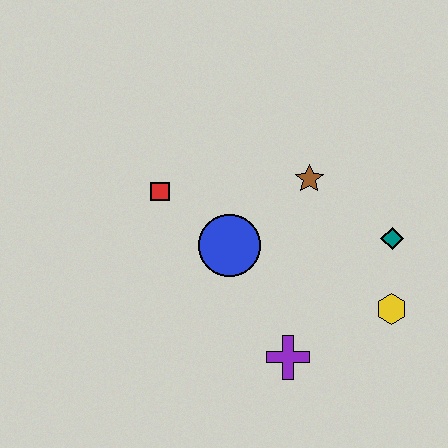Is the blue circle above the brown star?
No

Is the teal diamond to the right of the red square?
Yes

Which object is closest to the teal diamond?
The yellow hexagon is closest to the teal diamond.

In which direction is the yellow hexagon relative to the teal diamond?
The yellow hexagon is below the teal diamond.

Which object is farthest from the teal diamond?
The red square is farthest from the teal diamond.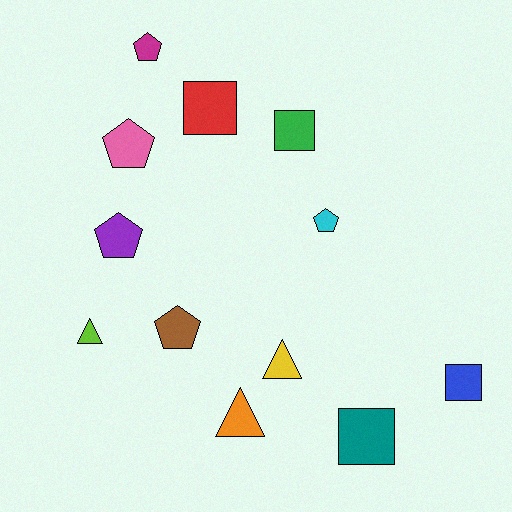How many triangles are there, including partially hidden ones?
There are 3 triangles.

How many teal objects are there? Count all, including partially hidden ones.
There is 1 teal object.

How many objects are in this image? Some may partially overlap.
There are 12 objects.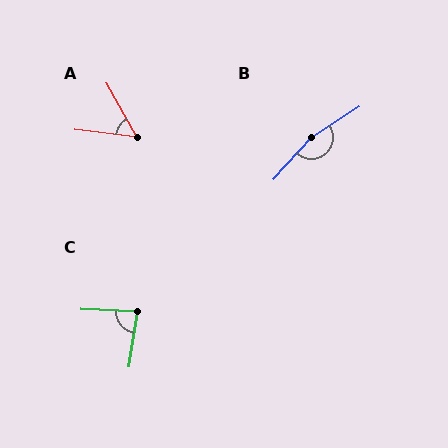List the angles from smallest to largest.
A (54°), C (83°), B (166°).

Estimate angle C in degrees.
Approximately 83 degrees.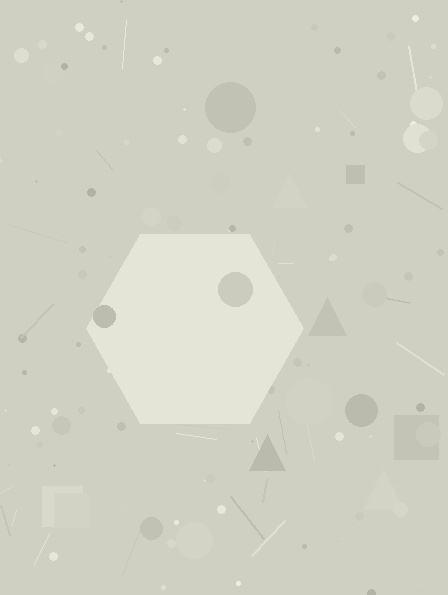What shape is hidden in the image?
A hexagon is hidden in the image.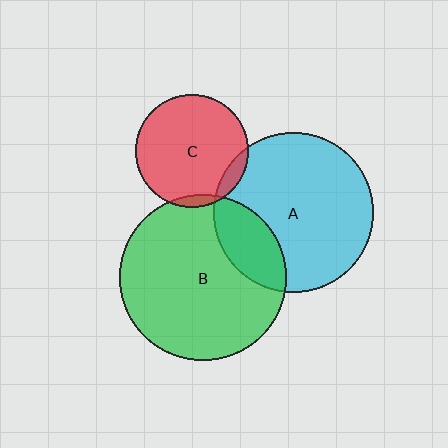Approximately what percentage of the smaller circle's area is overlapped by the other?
Approximately 5%.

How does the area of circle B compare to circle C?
Approximately 2.2 times.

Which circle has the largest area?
Circle B (green).